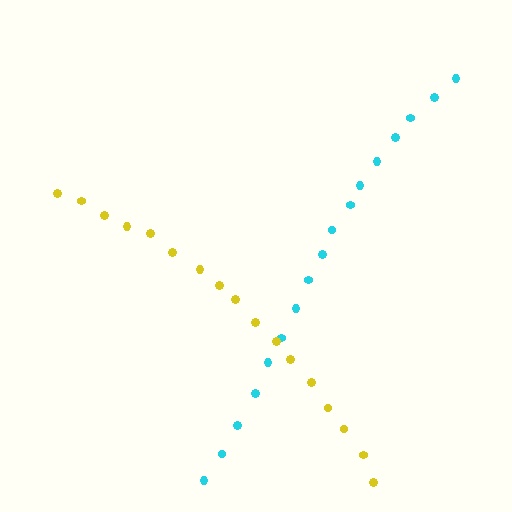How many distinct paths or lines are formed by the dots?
There are 2 distinct paths.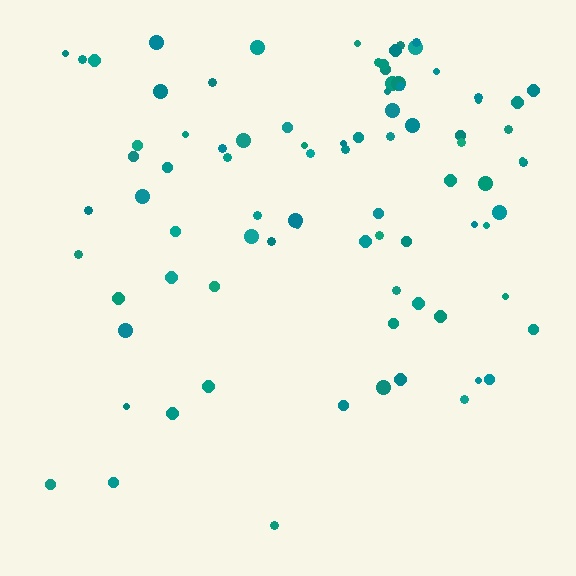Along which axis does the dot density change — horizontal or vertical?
Vertical.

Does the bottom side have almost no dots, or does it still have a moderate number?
Still a moderate number, just noticeably fewer than the top.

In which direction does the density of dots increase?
From bottom to top, with the top side densest.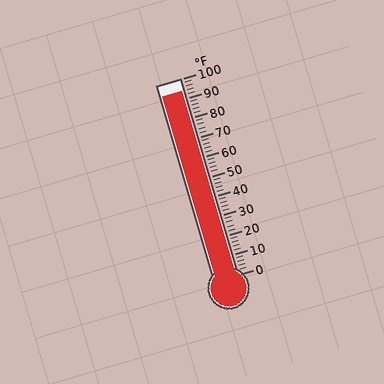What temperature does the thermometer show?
The thermometer shows approximately 94°F.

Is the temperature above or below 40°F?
The temperature is above 40°F.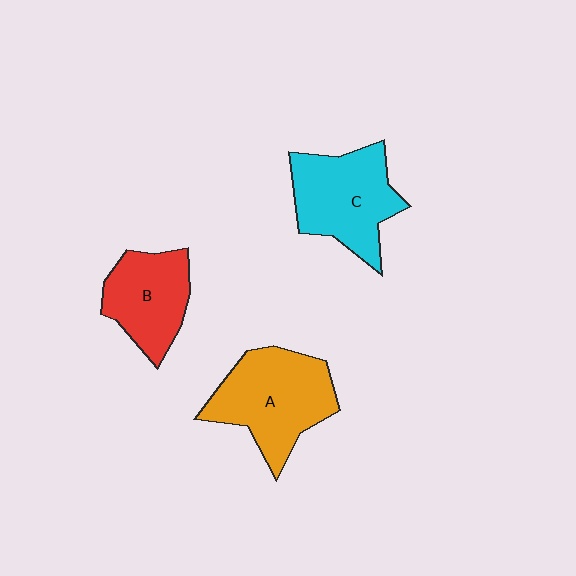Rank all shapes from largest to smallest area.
From largest to smallest: A (orange), C (cyan), B (red).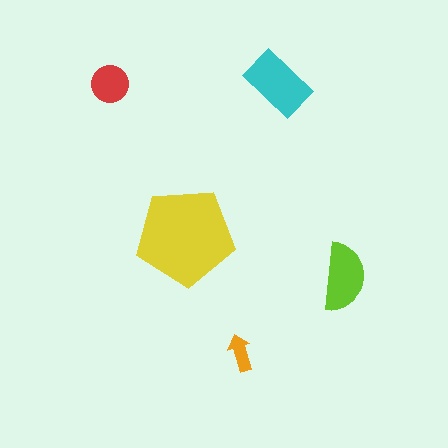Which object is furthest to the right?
The lime semicircle is rightmost.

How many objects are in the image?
There are 5 objects in the image.